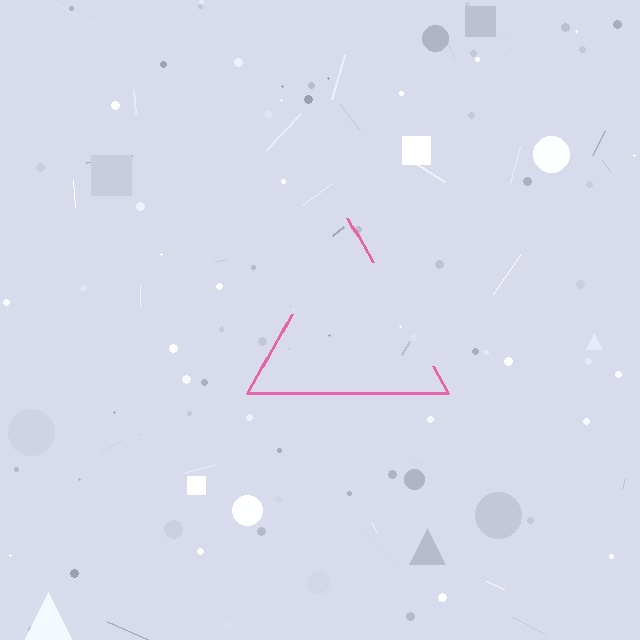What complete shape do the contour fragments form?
The contour fragments form a triangle.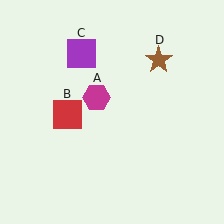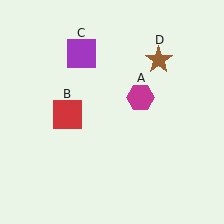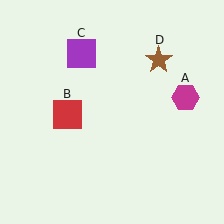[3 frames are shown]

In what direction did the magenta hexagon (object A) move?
The magenta hexagon (object A) moved right.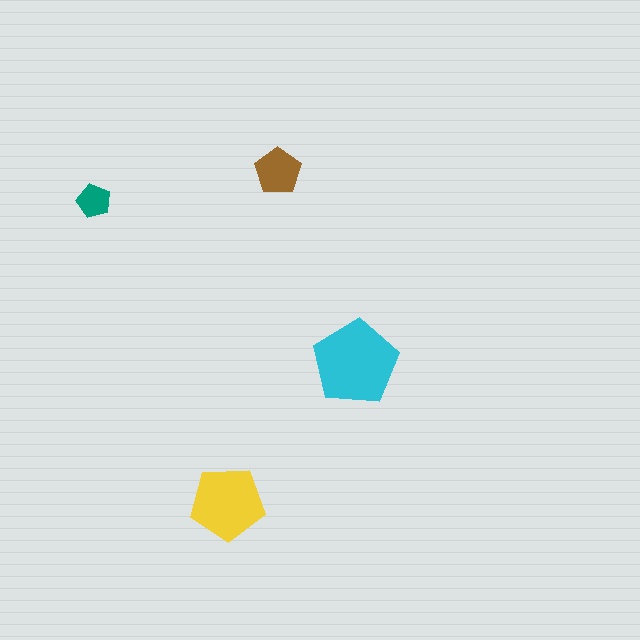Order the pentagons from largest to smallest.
the cyan one, the yellow one, the brown one, the teal one.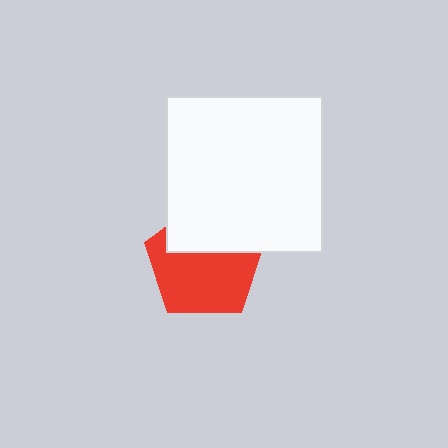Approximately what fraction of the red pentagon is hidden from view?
Roughly 37% of the red pentagon is hidden behind the white square.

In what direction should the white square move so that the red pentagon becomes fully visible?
The white square should move up. That is the shortest direction to clear the overlap and leave the red pentagon fully visible.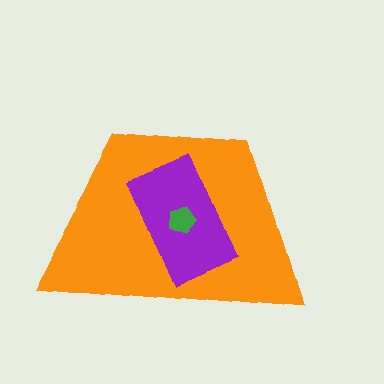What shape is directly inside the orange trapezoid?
The purple rectangle.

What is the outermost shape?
The orange trapezoid.